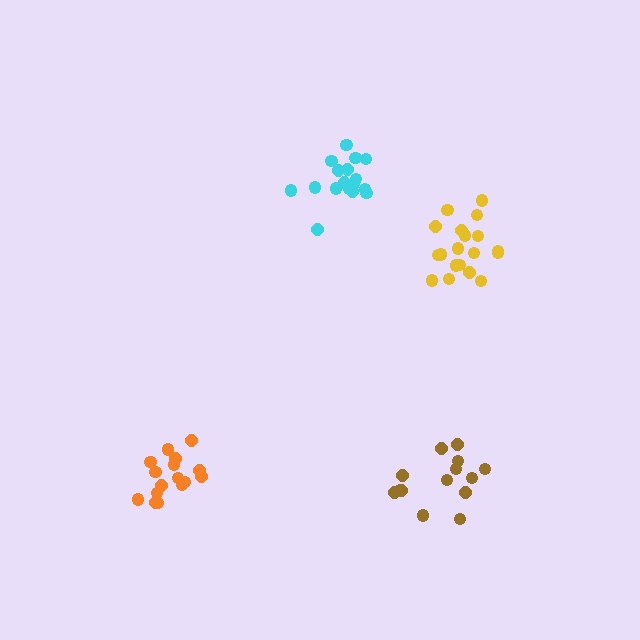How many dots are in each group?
Group 1: 17 dots, Group 2: 14 dots, Group 3: 16 dots, Group 4: 20 dots (67 total).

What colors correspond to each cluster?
The clusters are colored: cyan, brown, orange, yellow.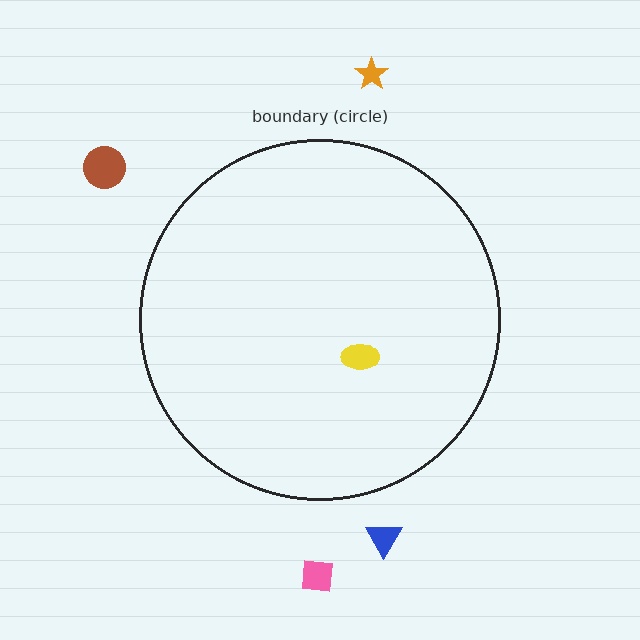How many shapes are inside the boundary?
1 inside, 4 outside.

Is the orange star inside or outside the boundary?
Outside.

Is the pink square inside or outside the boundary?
Outside.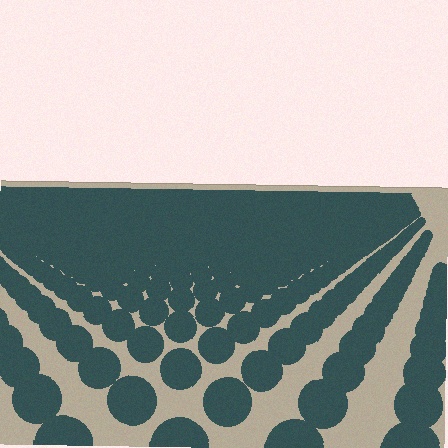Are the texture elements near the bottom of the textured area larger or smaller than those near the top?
Larger. Near the bottom, elements are closer to the viewer and appear at a bigger on-screen size.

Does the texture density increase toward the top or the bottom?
Density increases toward the top.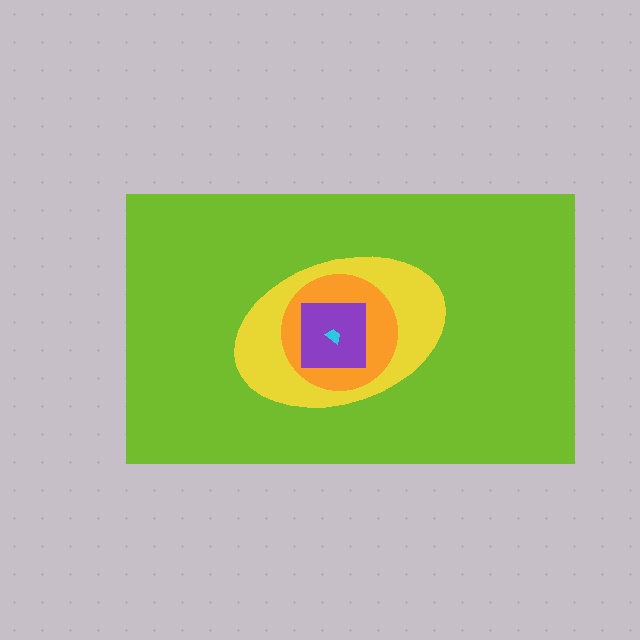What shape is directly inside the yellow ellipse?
The orange circle.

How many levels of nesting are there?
5.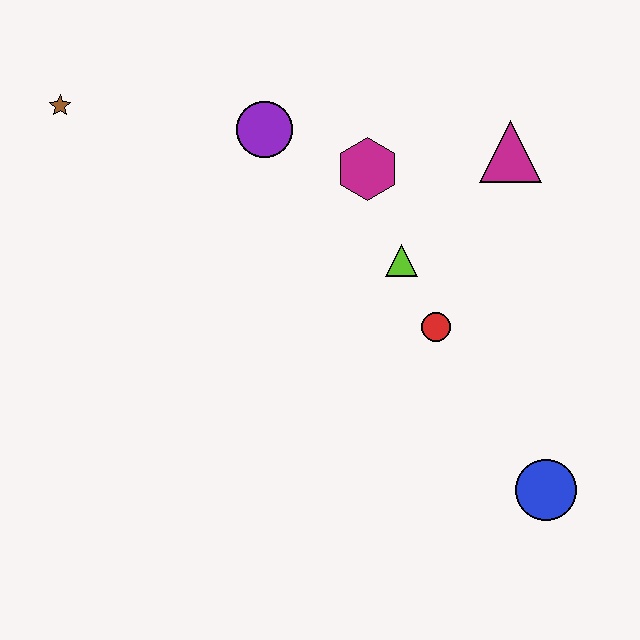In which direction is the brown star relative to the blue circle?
The brown star is to the left of the blue circle.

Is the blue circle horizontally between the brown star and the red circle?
No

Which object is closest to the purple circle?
The magenta hexagon is closest to the purple circle.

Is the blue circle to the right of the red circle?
Yes